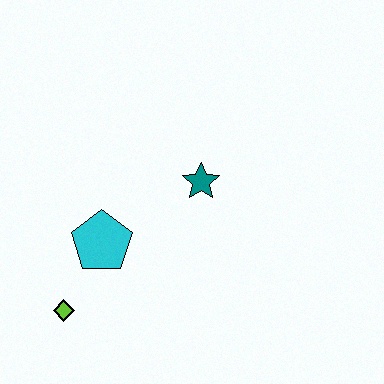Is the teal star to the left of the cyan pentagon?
No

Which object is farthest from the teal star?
The lime diamond is farthest from the teal star.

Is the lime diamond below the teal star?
Yes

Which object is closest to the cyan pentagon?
The lime diamond is closest to the cyan pentagon.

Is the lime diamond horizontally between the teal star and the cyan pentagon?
No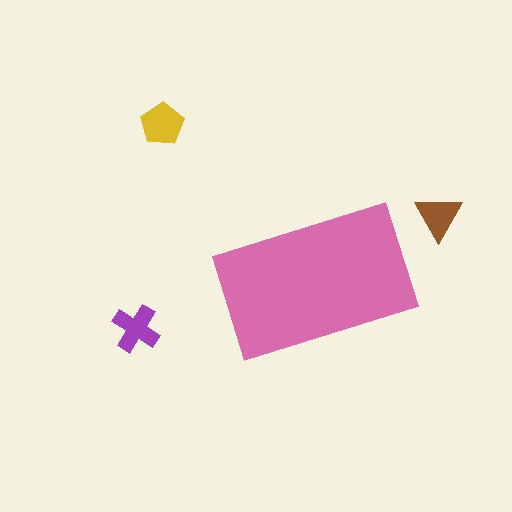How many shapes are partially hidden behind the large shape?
0 shapes are partially hidden.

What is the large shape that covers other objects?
A pink rectangle.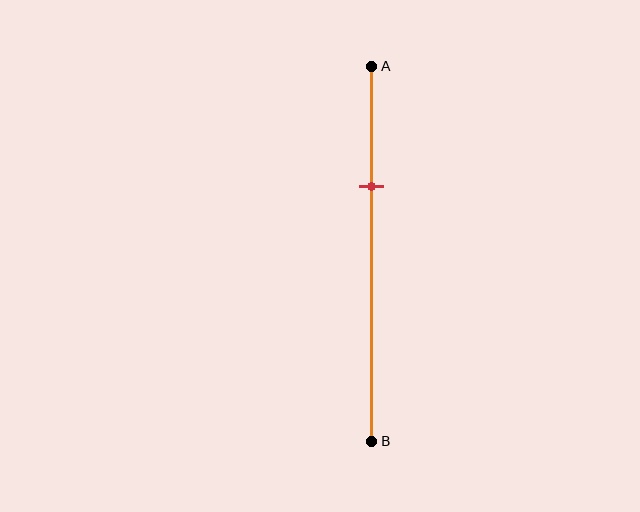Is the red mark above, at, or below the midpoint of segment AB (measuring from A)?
The red mark is above the midpoint of segment AB.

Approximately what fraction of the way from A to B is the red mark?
The red mark is approximately 30% of the way from A to B.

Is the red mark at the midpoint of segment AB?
No, the mark is at about 30% from A, not at the 50% midpoint.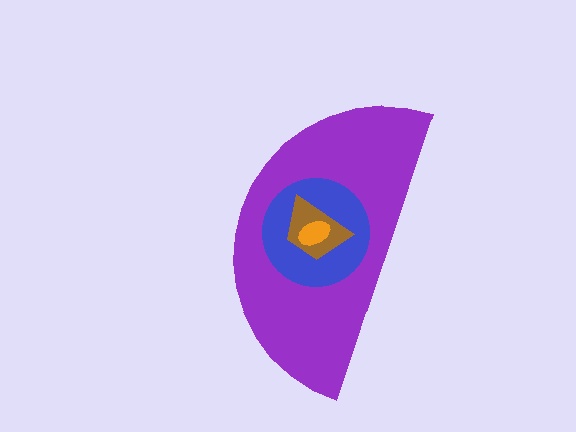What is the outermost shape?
The purple semicircle.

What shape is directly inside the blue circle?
The brown trapezoid.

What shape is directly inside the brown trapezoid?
The orange ellipse.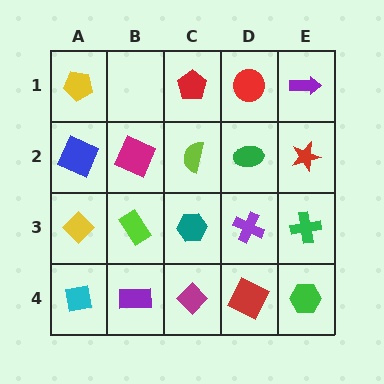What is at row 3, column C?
A teal hexagon.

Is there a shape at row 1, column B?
No, that cell is empty.